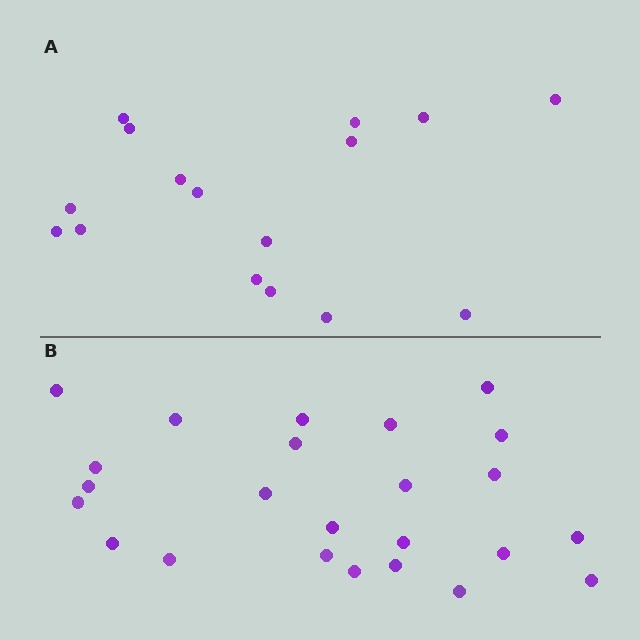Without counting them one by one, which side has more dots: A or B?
Region B (the bottom region) has more dots.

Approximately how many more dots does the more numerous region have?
Region B has roughly 8 or so more dots than region A.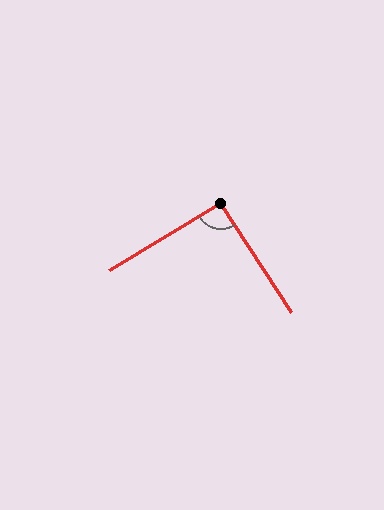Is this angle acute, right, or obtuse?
It is approximately a right angle.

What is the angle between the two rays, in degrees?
Approximately 92 degrees.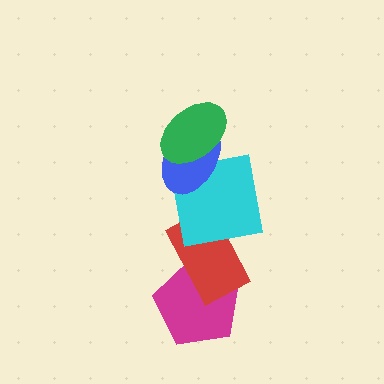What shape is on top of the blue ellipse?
The green ellipse is on top of the blue ellipse.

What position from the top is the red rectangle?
The red rectangle is 4th from the top.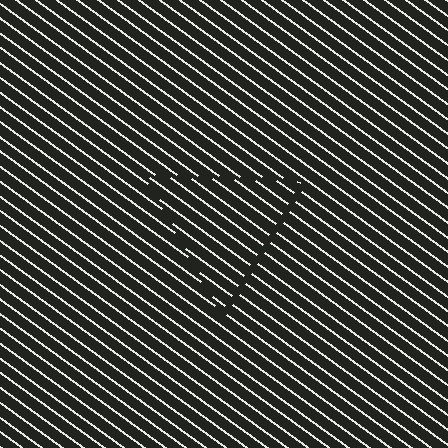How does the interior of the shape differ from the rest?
The interior of the shape contains the same grating, shifted by half a period — the contour is defined by the phase discontinuity where line-ends from the inner and outer gratings abut.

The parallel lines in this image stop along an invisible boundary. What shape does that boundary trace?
An illusory triangle. The interior of the shape contains the same grating, shifted by half a period — the contour is defined by the phase discontinuity where line-ends from the inner and outer gratings abut.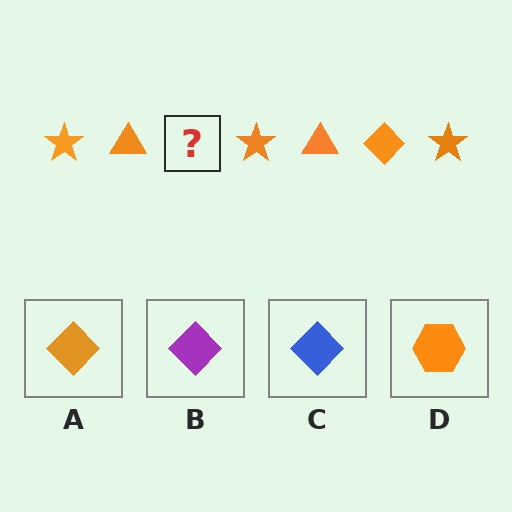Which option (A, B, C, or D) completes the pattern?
A.